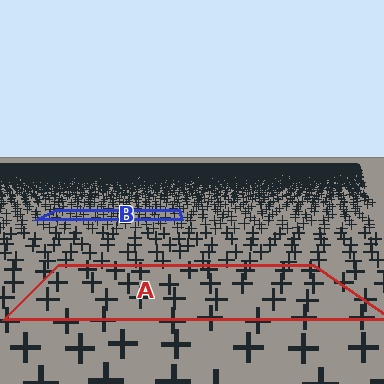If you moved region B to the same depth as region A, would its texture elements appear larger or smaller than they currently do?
They would appear larger. At a closer depth, the same texture elements are projected at a bigger on-screen size.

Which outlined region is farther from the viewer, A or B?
Region B is farther from the viewer — the texture elements inside it appear smaller and more densely packed.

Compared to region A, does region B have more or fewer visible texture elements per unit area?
Region B has more texture elements per unit area — they are packed more densely because it is farther away.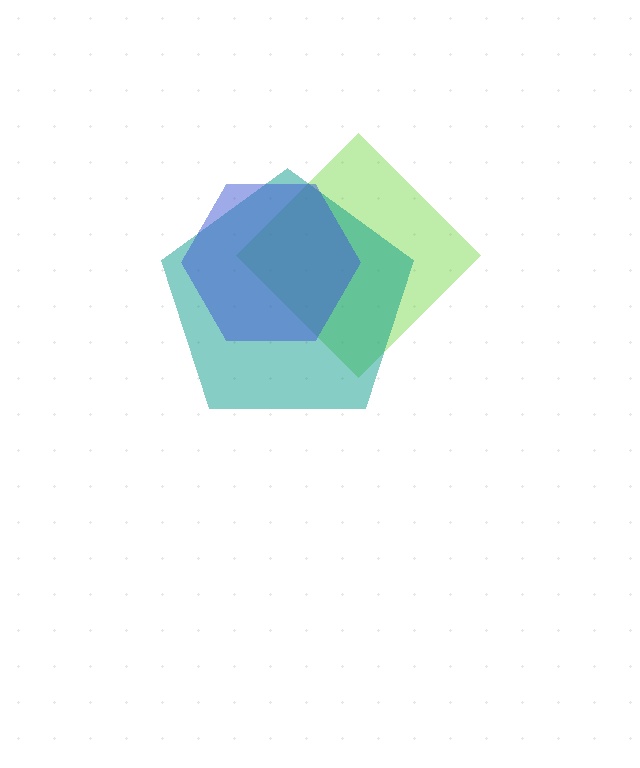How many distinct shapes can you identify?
There are 3 distinct shapes: a lime diamond, a teal pentagon, a blue hexagon.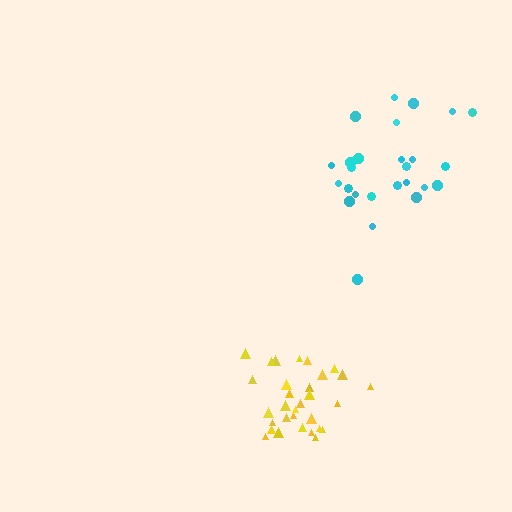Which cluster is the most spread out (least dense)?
Cyan.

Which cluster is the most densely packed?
Yellow.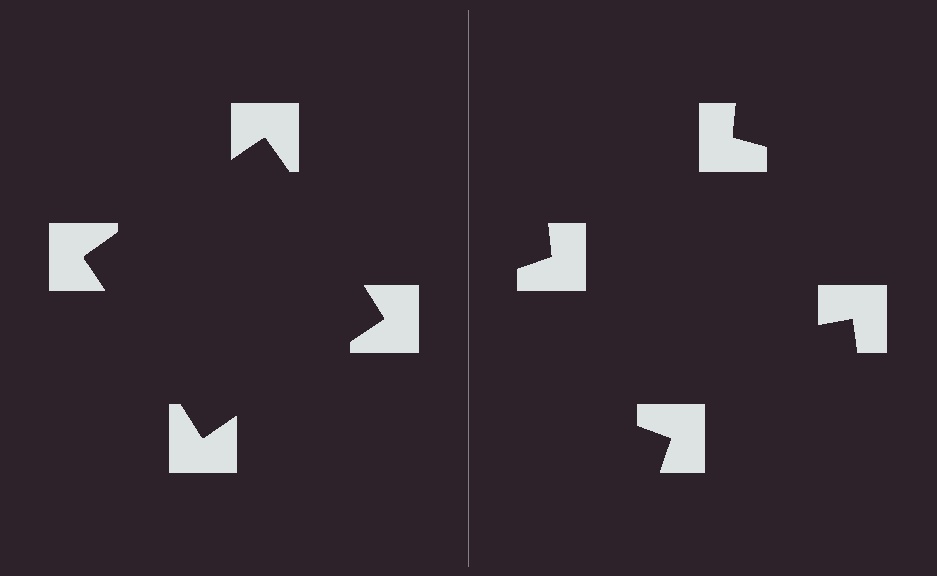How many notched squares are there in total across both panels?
8 — 4 on each side.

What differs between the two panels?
The notched squares are positioned identically on both sides; only the wedge orientations differ. On the left they align to a square; on the right they are misaligned.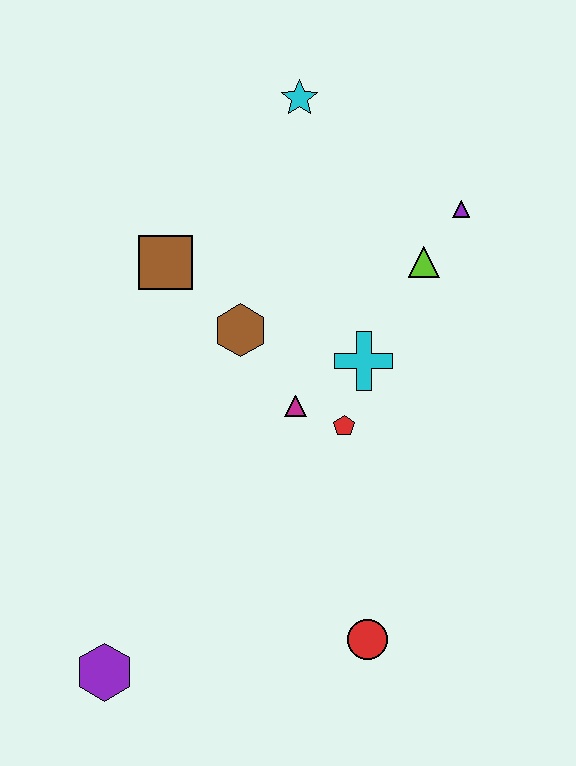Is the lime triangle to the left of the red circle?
No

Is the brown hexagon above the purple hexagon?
Yes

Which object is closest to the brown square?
The brown hexagon is closest to the brown square.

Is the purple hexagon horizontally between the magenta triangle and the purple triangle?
No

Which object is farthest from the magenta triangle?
The purple hexagon is farthest from the magenta triangle.